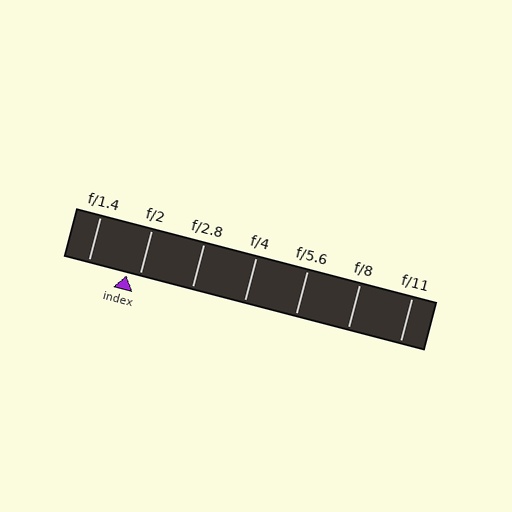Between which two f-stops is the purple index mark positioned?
The index mark is between f/1.4 and f/2.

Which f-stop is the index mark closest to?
The index mark is closest to f/2.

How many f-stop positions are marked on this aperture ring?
There are 7 f-stop positions marked.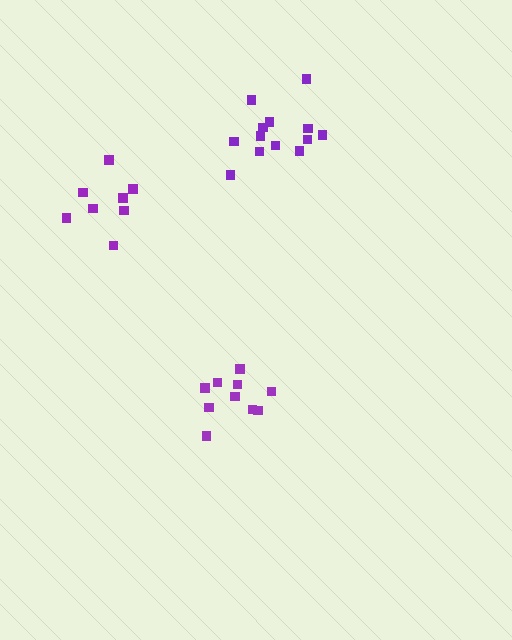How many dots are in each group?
Group 1: 10 dots, Group 2: 13 dots, Group 3: 8 dots (31 total).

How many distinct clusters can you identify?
There are 3 distinct clusters.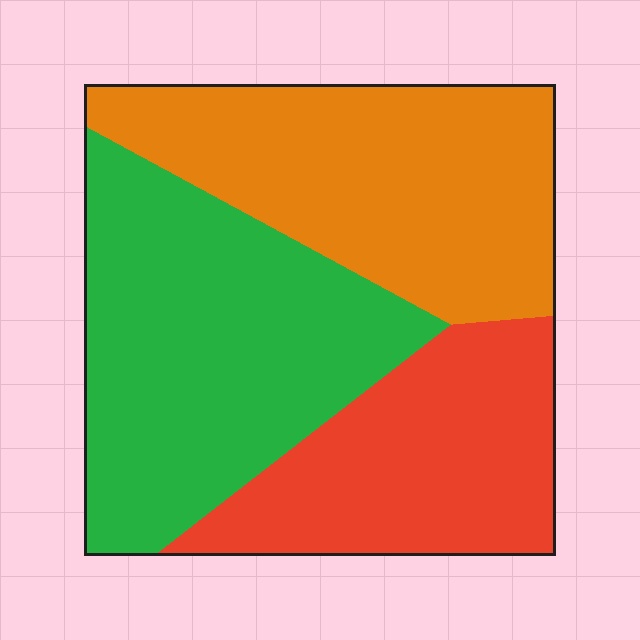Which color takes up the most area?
Green, at roughly 40%.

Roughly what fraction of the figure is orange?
Orange takes up about one third (1/3) of the figure.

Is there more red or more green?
Green.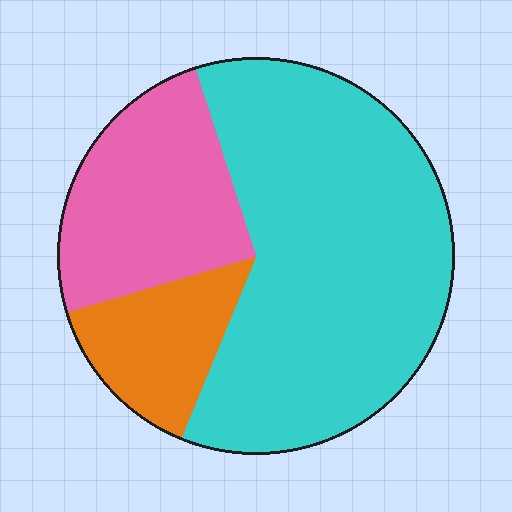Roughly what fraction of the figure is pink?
Pink takes up about one quarter (1/4) of the figure.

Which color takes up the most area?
Cyan, at roughly 60%.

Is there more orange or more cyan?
Cyan.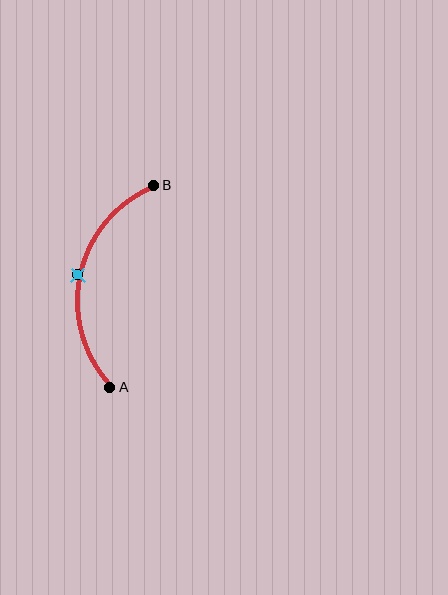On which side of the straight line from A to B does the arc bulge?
The arc bulges to the left of the straight line connecting A and B.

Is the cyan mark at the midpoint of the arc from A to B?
Yes. The cyan mark lies on the arc at equal arc-length from both A and B — it is the arc midpoint.